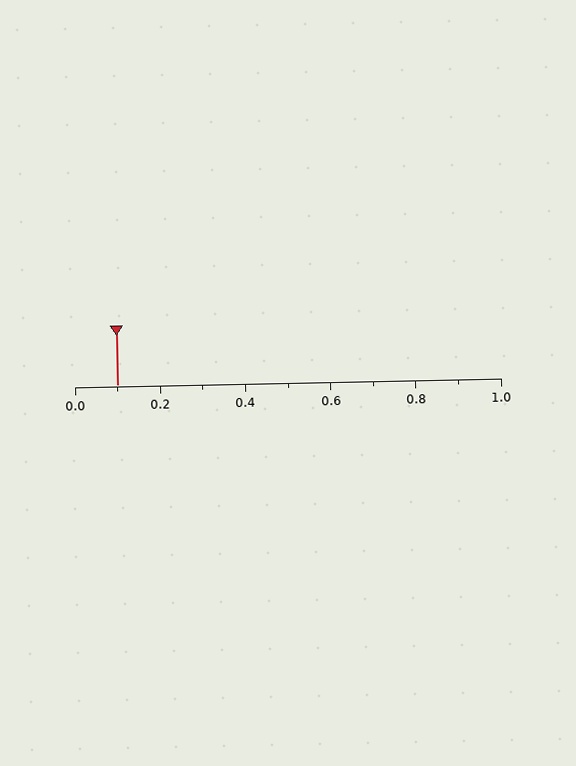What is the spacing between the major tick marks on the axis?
The major ticks are spaced 0.2 apart.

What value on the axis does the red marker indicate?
The marker indicates approximately 0.1.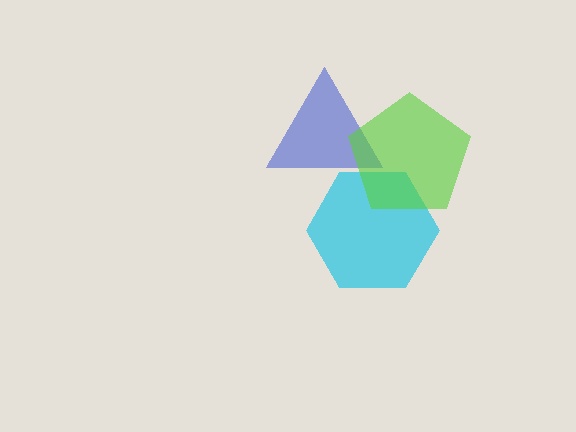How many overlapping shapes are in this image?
There are 3 overlapping shapes in the image.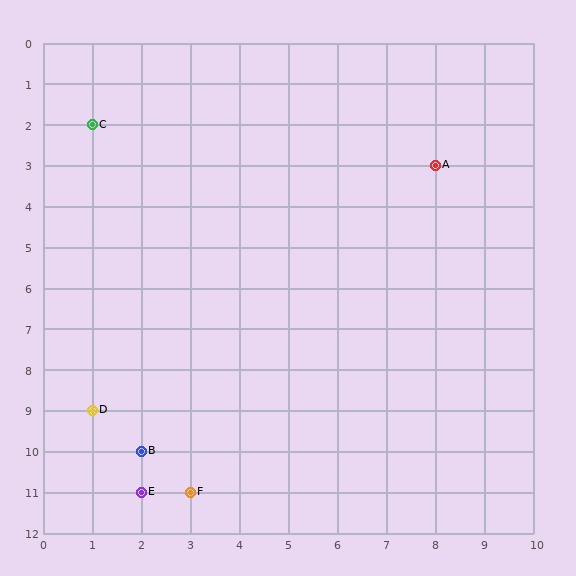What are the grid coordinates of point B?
Point B is at grid coordinates (2, 10).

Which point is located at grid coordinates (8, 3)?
Point A is at (8, 3).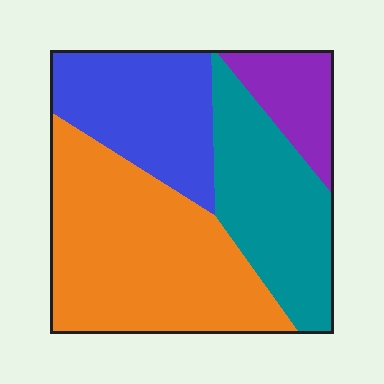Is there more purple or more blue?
Blue.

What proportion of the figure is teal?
Teal takes up about one quarter (1/4) of the figure.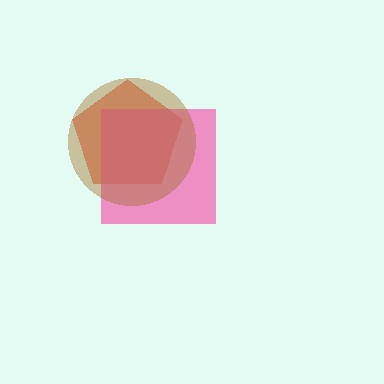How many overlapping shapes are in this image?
There are 3 overlapping shapes in the image.